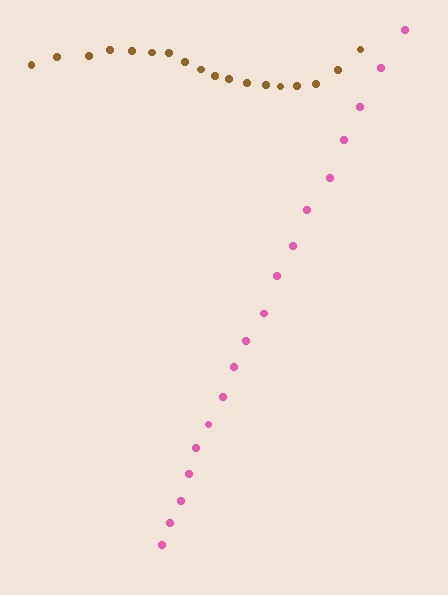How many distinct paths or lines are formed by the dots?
There are 2 distinct paths.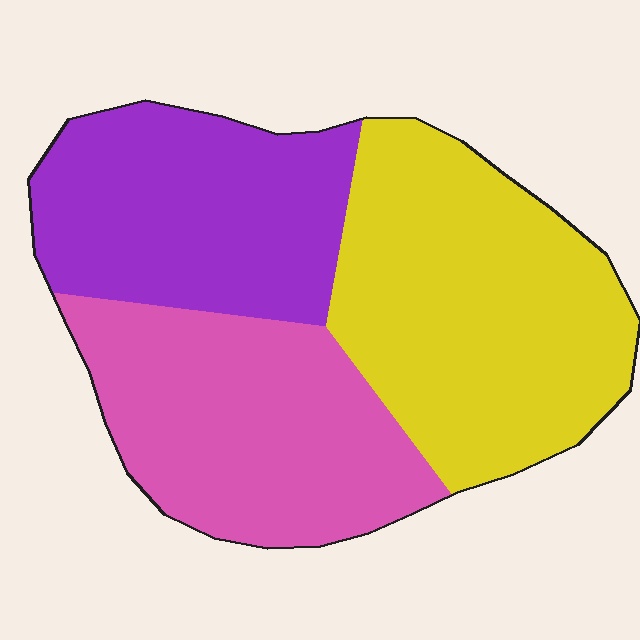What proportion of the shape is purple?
Purple covers about 30% of the shape.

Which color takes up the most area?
Yellow, at roughly 40%.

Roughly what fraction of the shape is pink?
Pink covers 32% of the shape.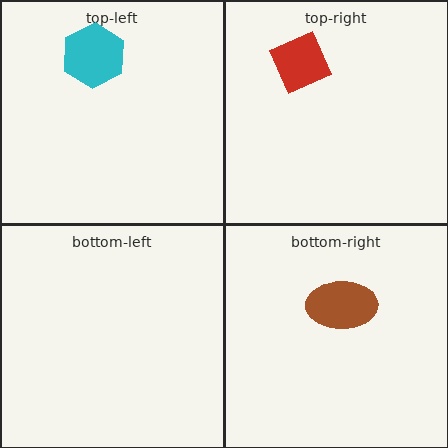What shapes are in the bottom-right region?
The brown ellipse.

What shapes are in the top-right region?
The red diamond.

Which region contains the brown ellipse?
The bottom-right region.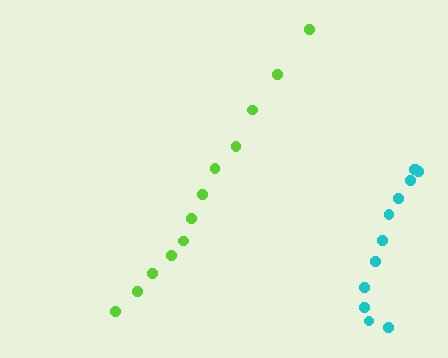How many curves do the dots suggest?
There are 2 distinct paths.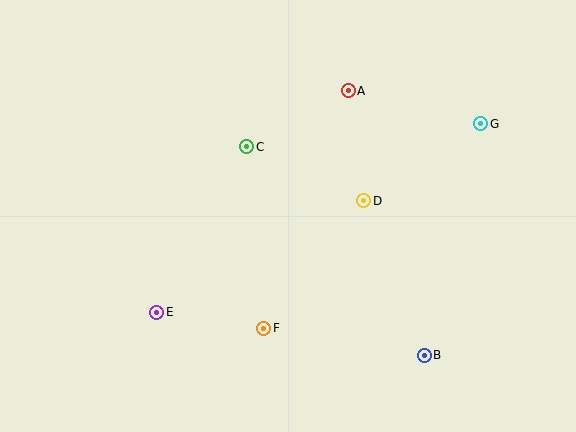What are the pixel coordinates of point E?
Point E is at (157, 312).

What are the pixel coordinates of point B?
Point B is at (424, 355).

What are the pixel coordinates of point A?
Point A is at (348, 91).